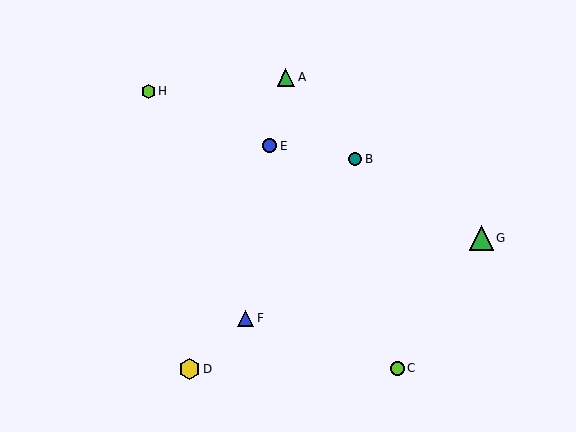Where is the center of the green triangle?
The center of the green triangle is at (286, 77).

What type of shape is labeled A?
Shape A is a green triangle.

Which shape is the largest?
The green triangle (labeled G) is the largest.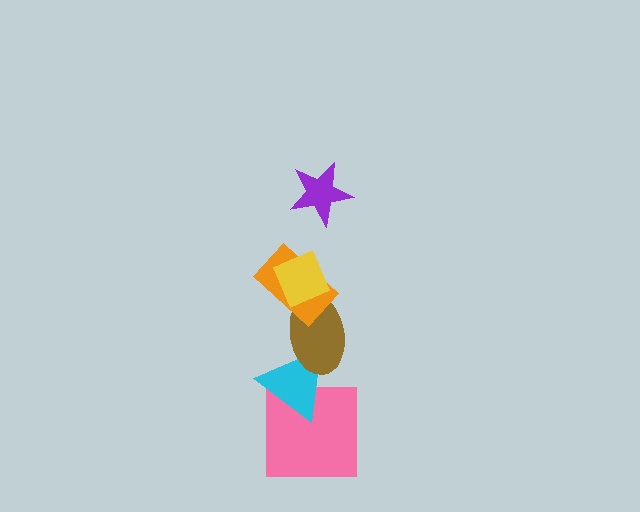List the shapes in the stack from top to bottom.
From top to bottom: the purple star, the yellow diamond, the orange rectangle, the brown ellipse, the cyan triangle, the pink square.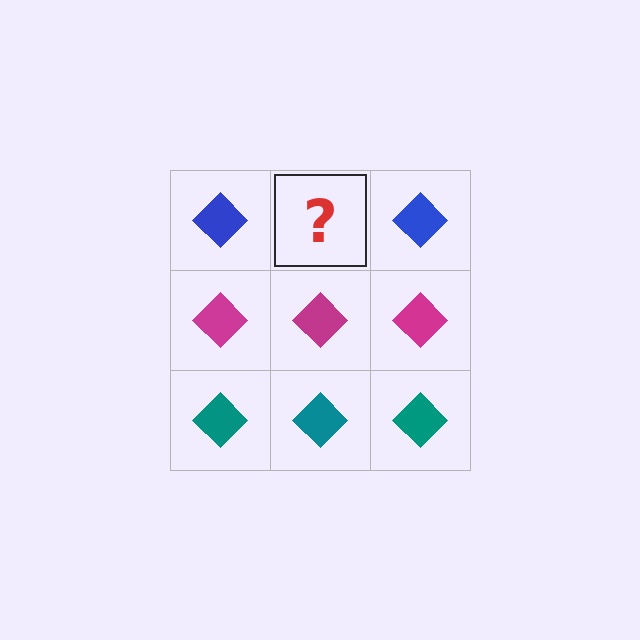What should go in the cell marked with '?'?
The missing cell should contain a blue diamond.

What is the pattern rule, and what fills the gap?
The rule is that each row has a consistent color. The gap should be filled with a blue diamond.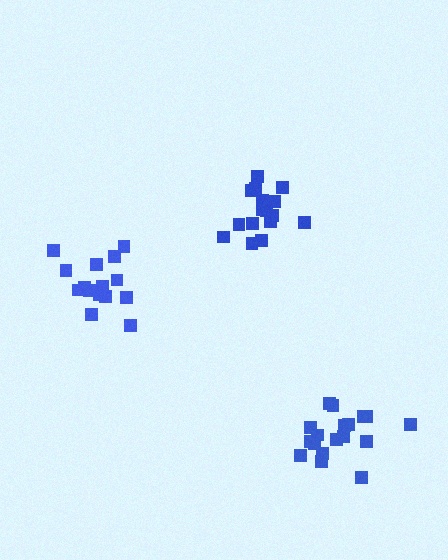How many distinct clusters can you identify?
There are 3 distinct clusters.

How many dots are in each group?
Group 1: 18 dots, Group 2: 16 dots, Group 3: 15 dots (49 total).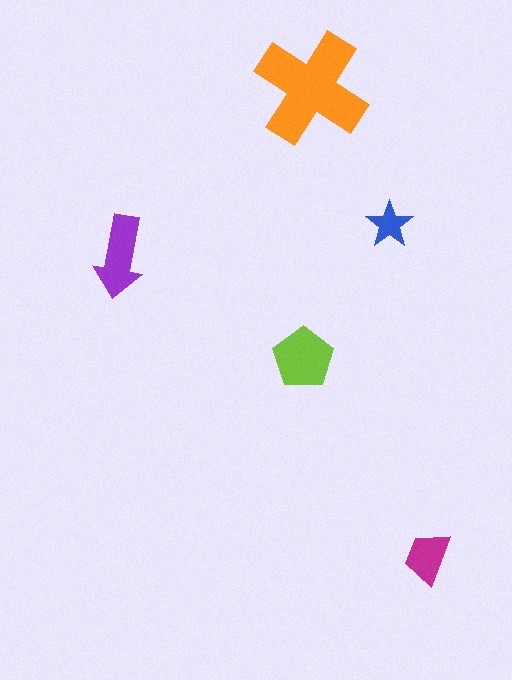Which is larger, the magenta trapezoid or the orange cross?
The orange cross.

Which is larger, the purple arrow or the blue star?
The purple arrow.